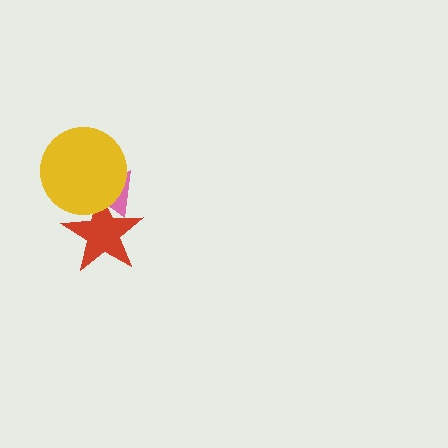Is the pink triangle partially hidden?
Yes, it is partially covered by another shape.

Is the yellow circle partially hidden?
No, no other shape covers it.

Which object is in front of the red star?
The yellow circle is in front of the red star.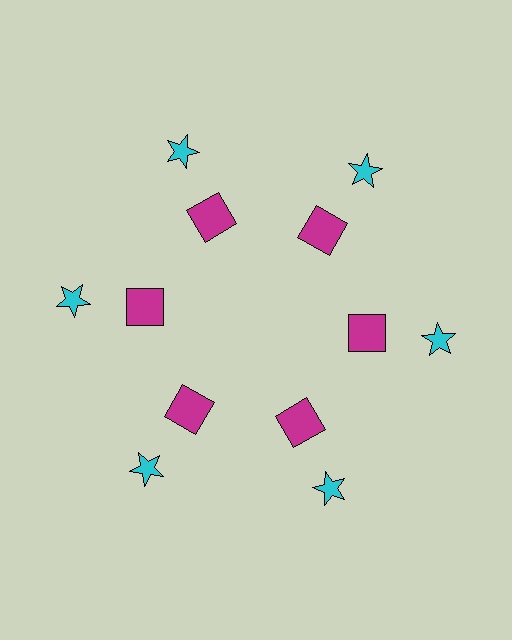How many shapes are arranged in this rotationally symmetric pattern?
There are 12 shapes, arranged in 6 groups of 2.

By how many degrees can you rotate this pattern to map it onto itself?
The pattern maps onto itself every 60 degrees of rotation.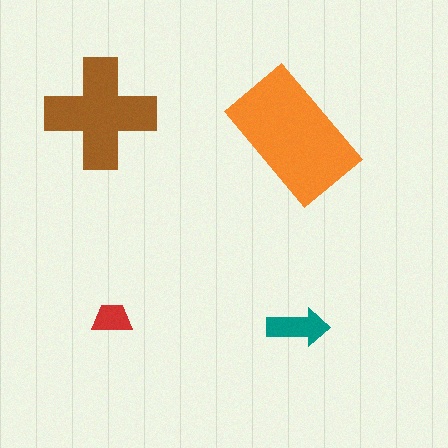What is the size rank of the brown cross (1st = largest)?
2nd.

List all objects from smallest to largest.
The red trapezoid, the teal arrow, the brown cross, the orange rectangle.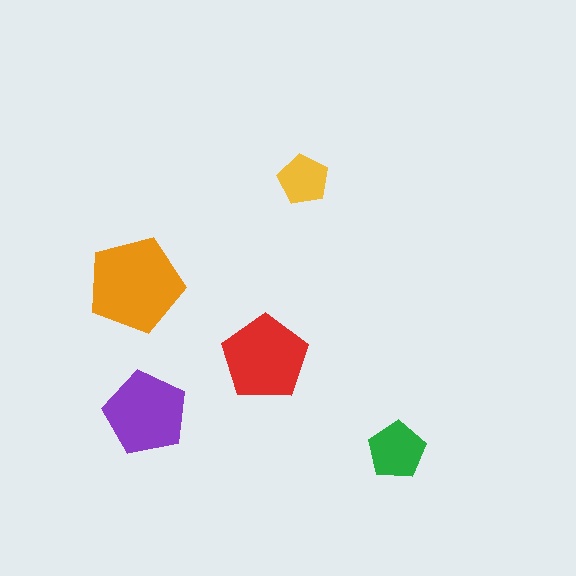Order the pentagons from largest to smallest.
the orange one, the red one, the purple one, the green one, the yellow one.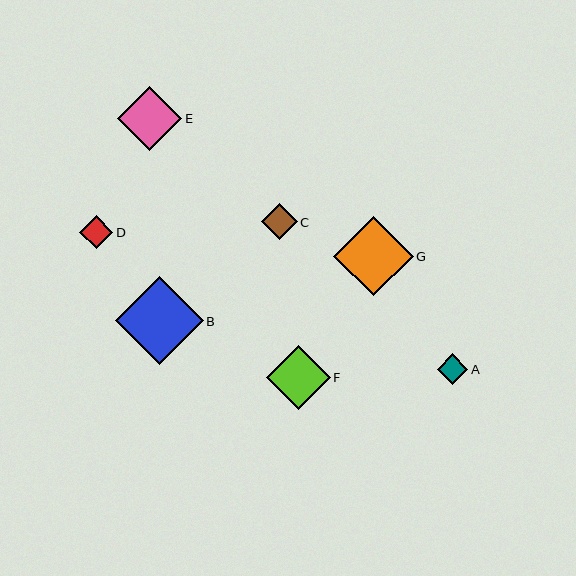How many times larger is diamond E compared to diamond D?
Diamond E is approximately 1.9 times the size of diamond D.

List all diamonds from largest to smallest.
From largest to smallest: B, G, E, F, C, D, A.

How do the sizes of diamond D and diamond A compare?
Diamond D and diamond A are approximately the same size.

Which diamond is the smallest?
Diamond A is the smallest with a size of approximately 31 pixels.